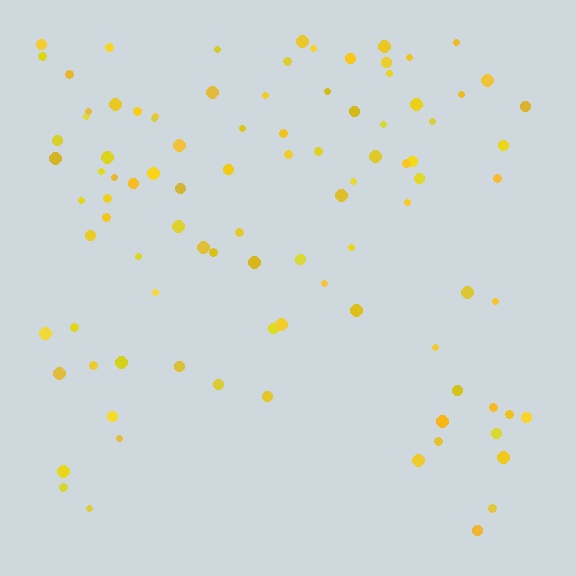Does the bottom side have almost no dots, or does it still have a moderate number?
Still a moderate number, just noticeably fewer than the top.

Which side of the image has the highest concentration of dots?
The top.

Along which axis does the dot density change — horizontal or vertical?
Vertical.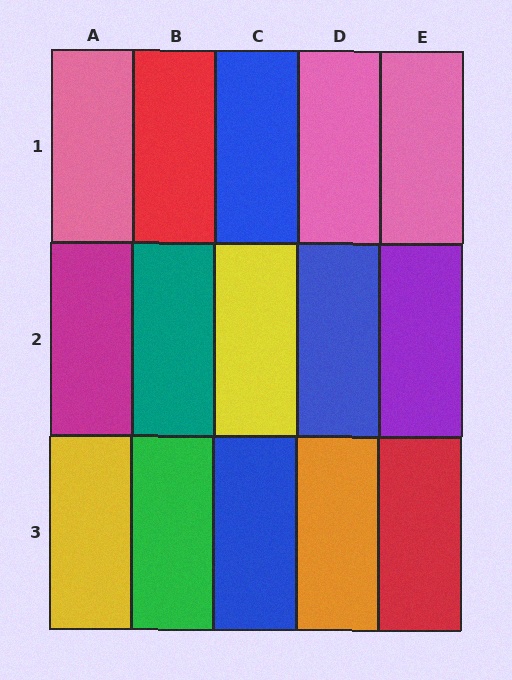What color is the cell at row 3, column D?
Orange.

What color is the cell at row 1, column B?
Red.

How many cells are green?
1 cell is green.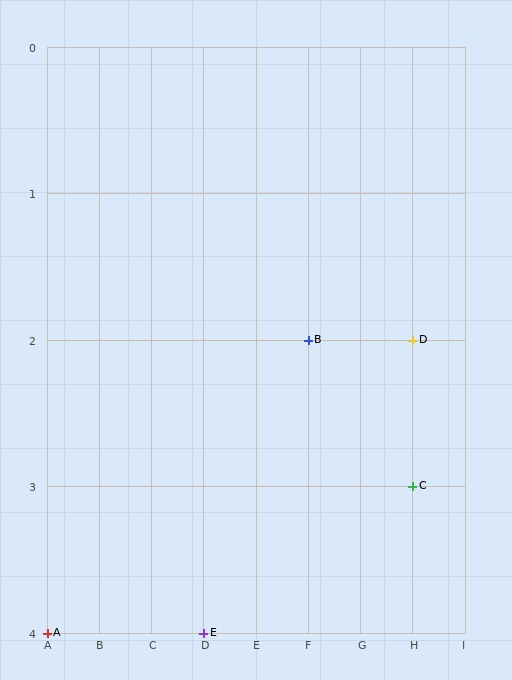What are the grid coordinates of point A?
Point A is at grid coordinates (A, 4).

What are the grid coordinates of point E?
Point E is at grid coordinates (D, 4).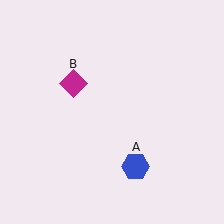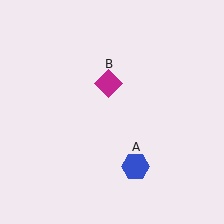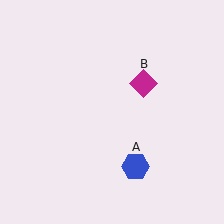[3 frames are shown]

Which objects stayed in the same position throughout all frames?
Blue hexagon (object A) remained stationary.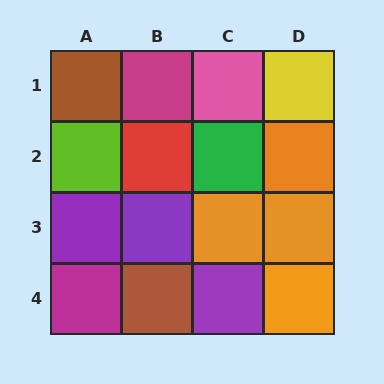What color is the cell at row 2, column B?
Red.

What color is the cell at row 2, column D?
Orange.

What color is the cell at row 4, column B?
Brown.